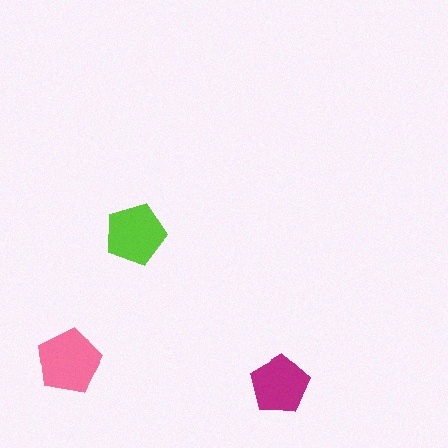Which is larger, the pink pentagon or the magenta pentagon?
The pink one.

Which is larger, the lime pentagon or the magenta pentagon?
The lime one.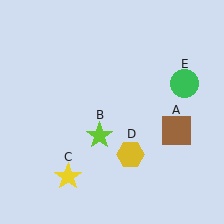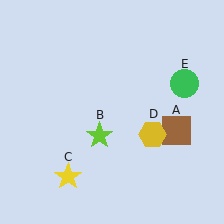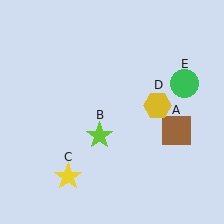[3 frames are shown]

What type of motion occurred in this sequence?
The yellow hexagon (object D) rotated counterclockwise around the center of the scene.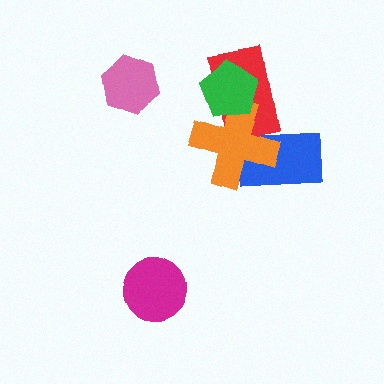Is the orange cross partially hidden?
Yes, it is partially covered by another shape.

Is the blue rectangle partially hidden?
Yes, it is partially covered by another shape.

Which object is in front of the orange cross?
The green pentagon is in front of the orange cross.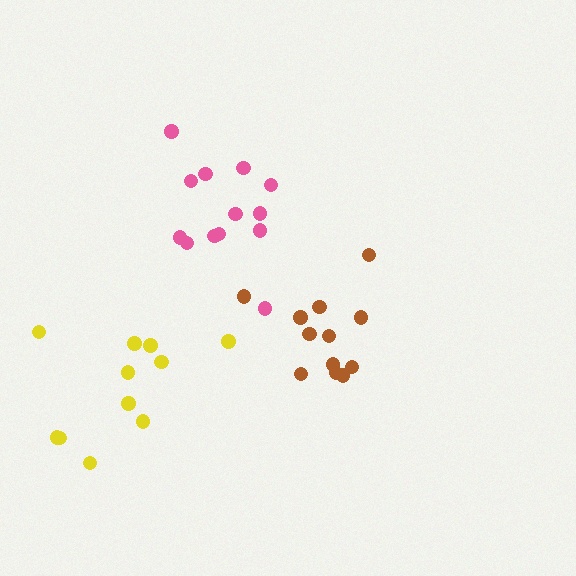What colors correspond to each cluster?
The clusters are colored: brown, pink, yellow.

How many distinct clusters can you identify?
There are 3 distinct clusters.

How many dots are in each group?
Group 1: 12 dots, Group 2: 13 dots, Group 3: 11 dots (36 total).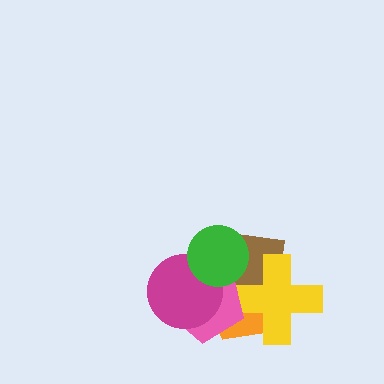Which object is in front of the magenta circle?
The green circle is in front of the magenta circle.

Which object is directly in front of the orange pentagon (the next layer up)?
The brown square is directly in front of the orange pentagon.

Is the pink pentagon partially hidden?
Yes, it is partially covered by another shape.